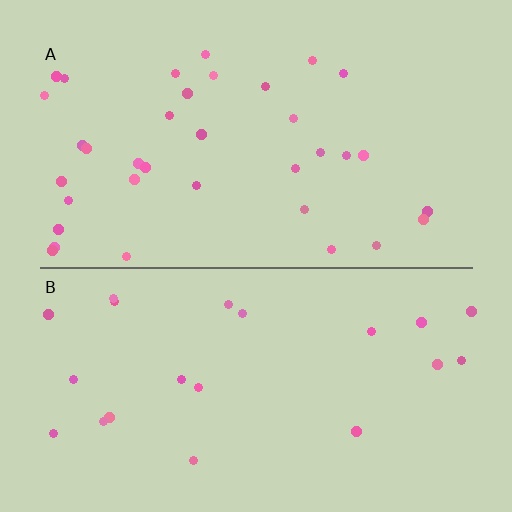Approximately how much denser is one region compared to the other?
Approximately 1.7× — region A over region B.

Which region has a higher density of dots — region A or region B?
A (the top).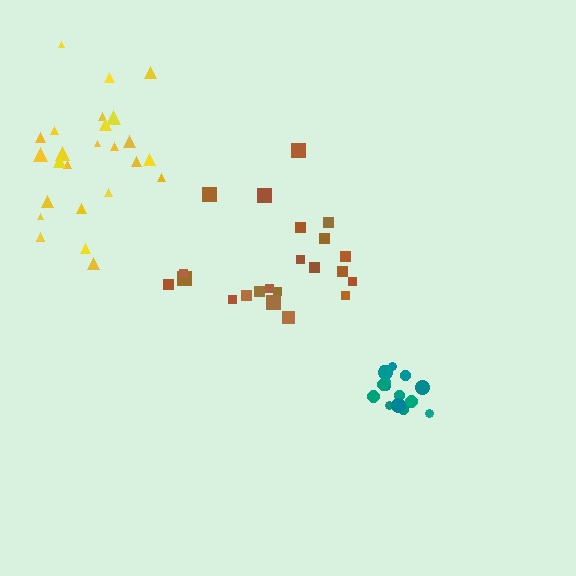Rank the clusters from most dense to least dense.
teal, yellow, brown.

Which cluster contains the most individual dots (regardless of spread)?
Yellow (26).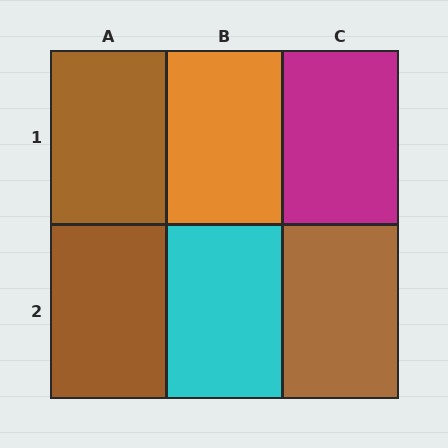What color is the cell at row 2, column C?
Brown.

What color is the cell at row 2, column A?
Brown.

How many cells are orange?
1 cell is orange.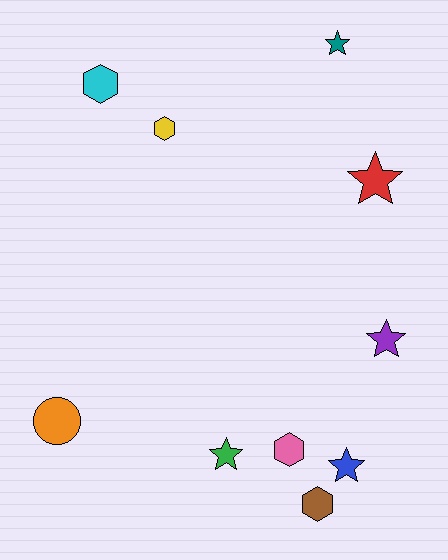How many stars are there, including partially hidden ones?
There are 5 stars.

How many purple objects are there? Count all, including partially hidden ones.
There is 1 purple object.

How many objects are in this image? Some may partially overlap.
There are 10 objects.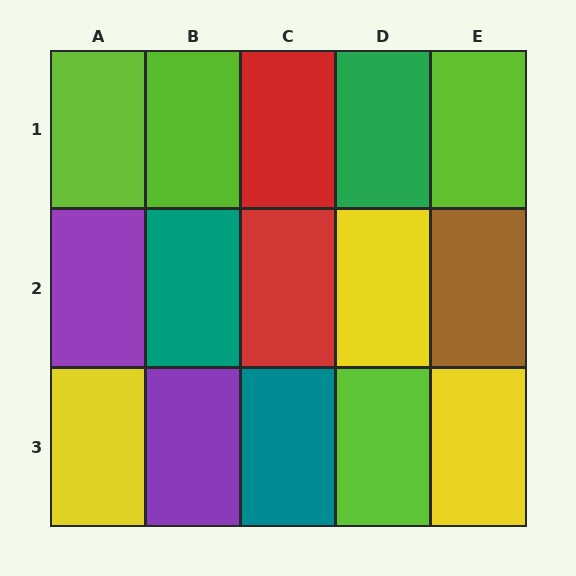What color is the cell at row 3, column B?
Purple.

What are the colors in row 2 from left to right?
Purple, teal, red, yellow, brown.